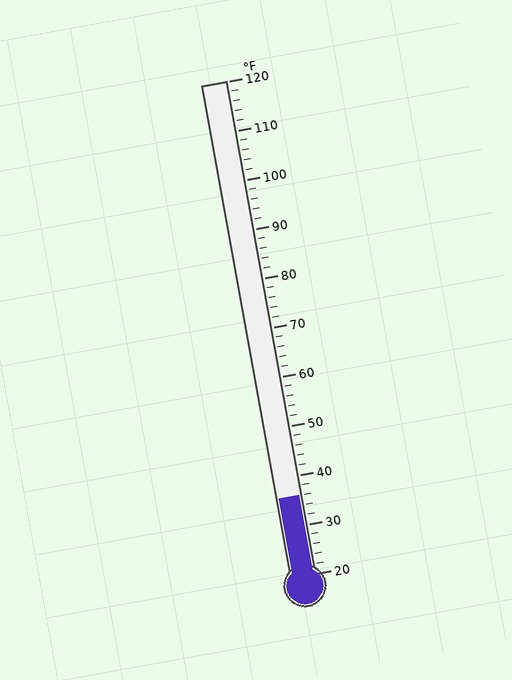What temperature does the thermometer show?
The thermometer shows approximately 36°F.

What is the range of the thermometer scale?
The thermometer scale ranges from 20°F to 120°F.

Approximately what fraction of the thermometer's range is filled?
The thermometer is filled to approximately 15% of its range.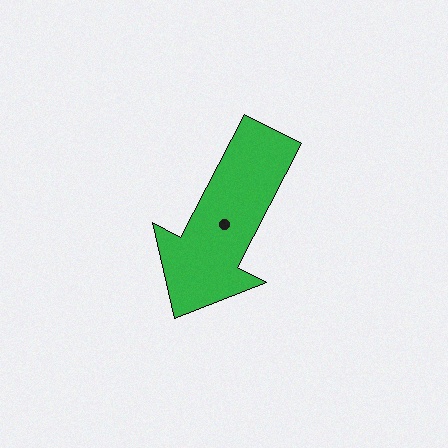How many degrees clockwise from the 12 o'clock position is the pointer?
Approximately 207 degrees.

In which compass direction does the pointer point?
Southwest.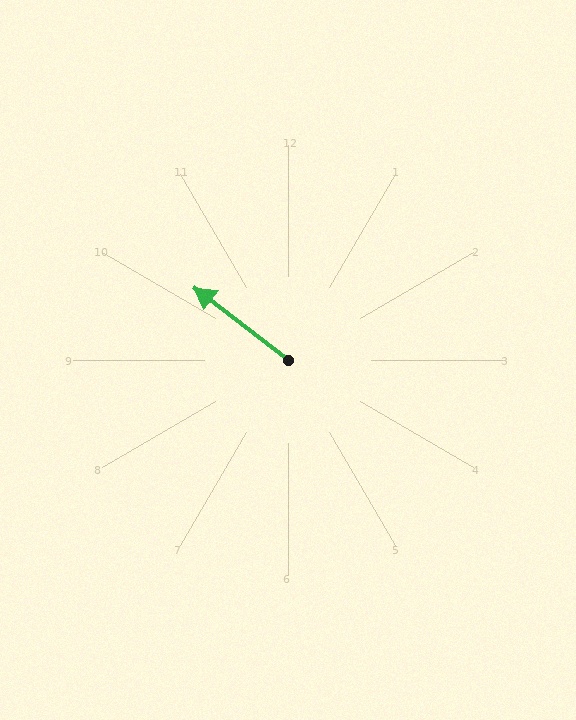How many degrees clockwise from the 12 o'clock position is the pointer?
Approximately 308 degrees.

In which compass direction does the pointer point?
Northwest.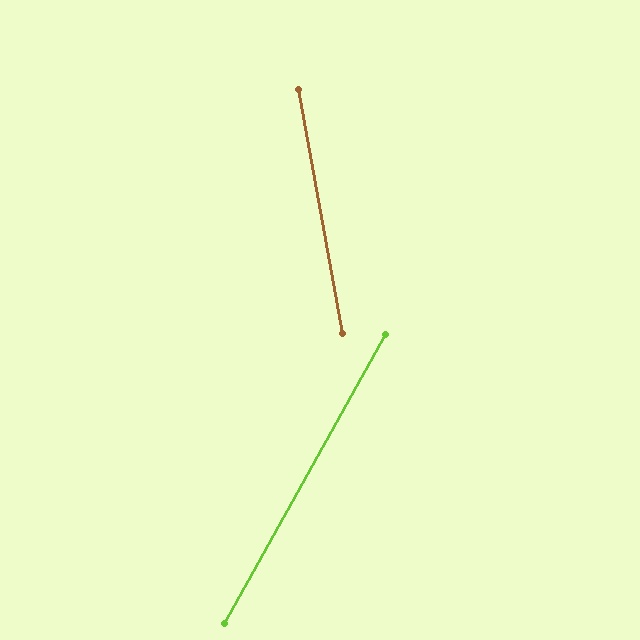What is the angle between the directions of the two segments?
Approximately 39 degrees.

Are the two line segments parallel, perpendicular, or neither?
Neither parallel nor perpendicular — they differ by about 39°.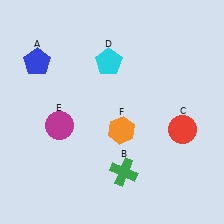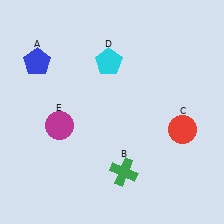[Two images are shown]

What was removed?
The orange hexagon (F) was removed in Image 2.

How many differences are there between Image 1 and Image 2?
There is 1 difference between the two images.